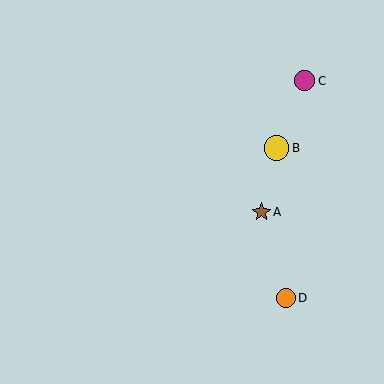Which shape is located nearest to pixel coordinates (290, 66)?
The magenta circle (labeled C) at (304, 81) is nearest to that location.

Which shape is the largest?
The yellow circle (labeled B) is the largest.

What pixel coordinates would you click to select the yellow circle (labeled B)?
Click at (276, 148) to select the yellow circle B.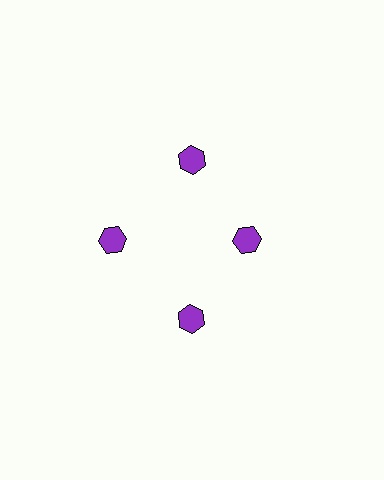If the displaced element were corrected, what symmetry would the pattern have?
It would have 4-fold rotational symmetry — the pattern would map onto itself every 90 degrees.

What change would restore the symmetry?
The symmetry would be restored by moving it outward, back onto the ring so that all 4 hexagons sit at equal angles and equal distance from the center.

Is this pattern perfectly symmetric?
No. The 4 purple hexagons are arranged in a ring, but one element near the 3 o'clock position is pulled inward toward the center, breaking the 4-fold rotational symmetry.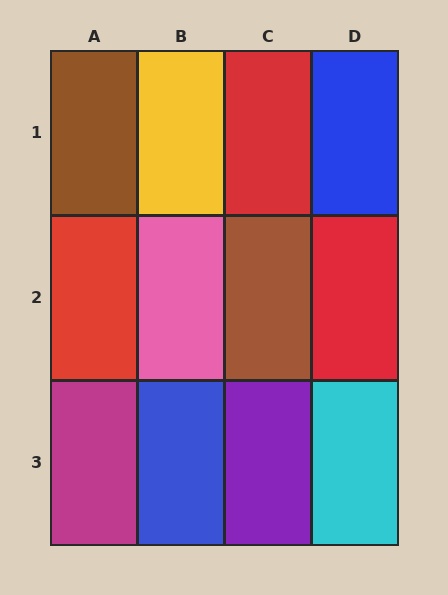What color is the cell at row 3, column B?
Blue.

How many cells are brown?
2 cells are brown.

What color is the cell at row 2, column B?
Pink.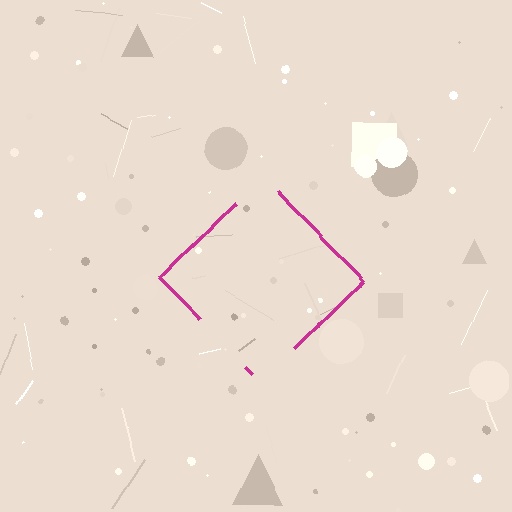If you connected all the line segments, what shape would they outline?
They would outline a diamond.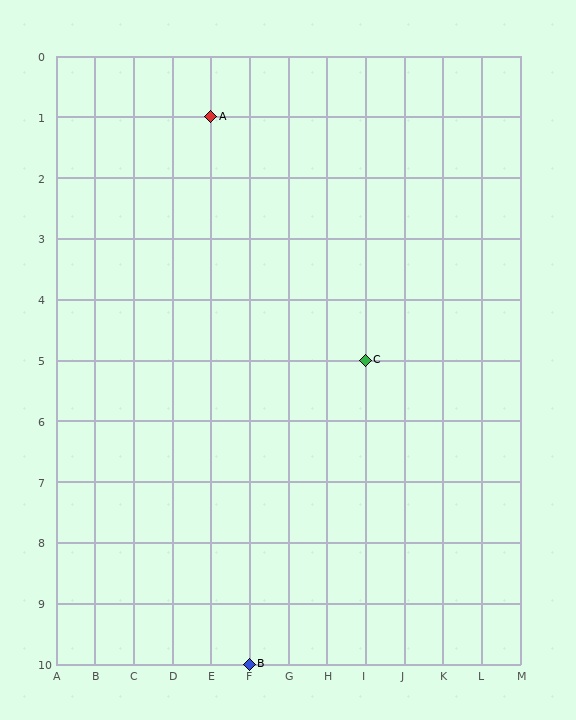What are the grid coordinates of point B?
Point B is at grid coordinates (F, 10).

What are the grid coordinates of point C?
Point C is at grid coordinates (I, 5).